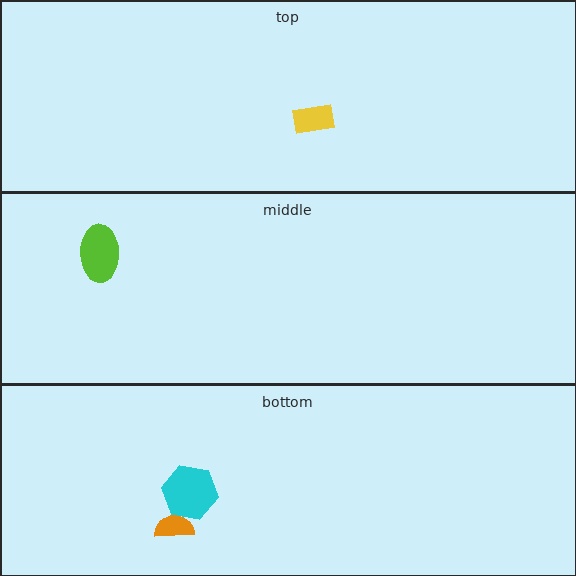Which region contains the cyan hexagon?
The bottom region.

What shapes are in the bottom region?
The orange semicircle, the cyan hexagon.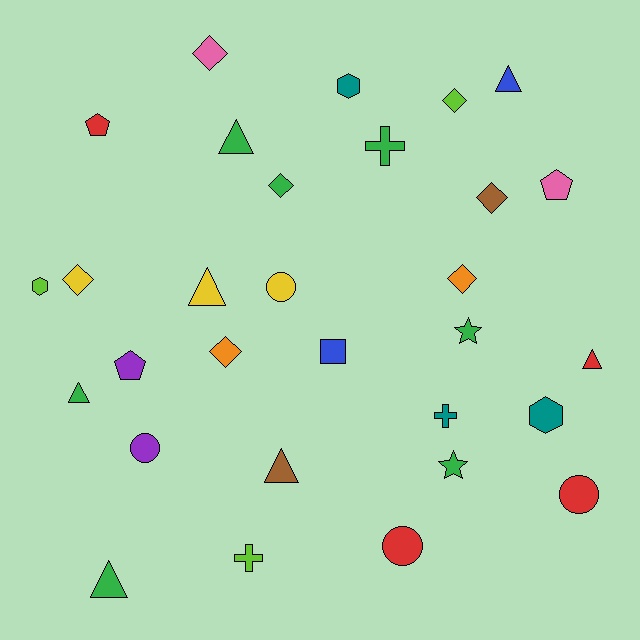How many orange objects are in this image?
There are 2 orange objects.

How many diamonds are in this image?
There are 7 diamonds.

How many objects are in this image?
There are 30 objects.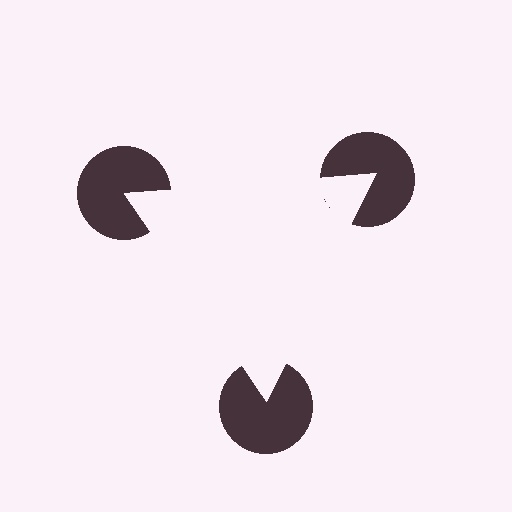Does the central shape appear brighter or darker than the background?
It typically appears slightly brighter than the background, even though no actual brightness change is drawn.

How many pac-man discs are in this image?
There are 3 — one at each vertex of the illusory triangle.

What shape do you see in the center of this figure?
An illusory triangle — its edges are inferred from the aligned wedge cuts in the pac-man discs, not physically drawn.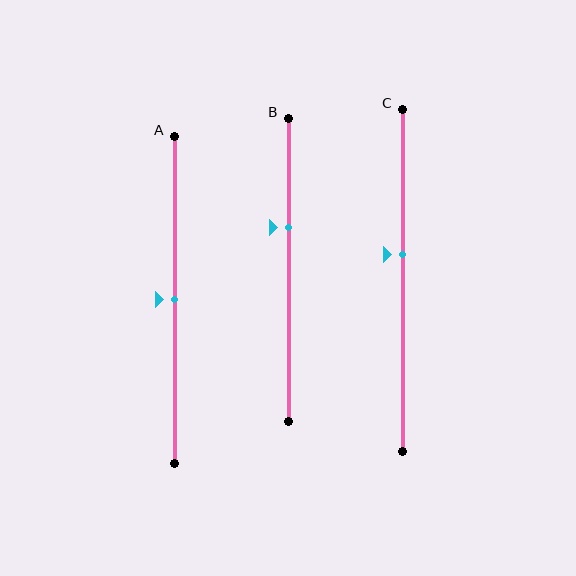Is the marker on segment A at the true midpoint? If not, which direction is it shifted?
Yes, the marker on segment A is at the true midpoint.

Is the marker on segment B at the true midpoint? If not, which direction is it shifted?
No, the marker on segment B is shifted upward by about 14% of the segment length.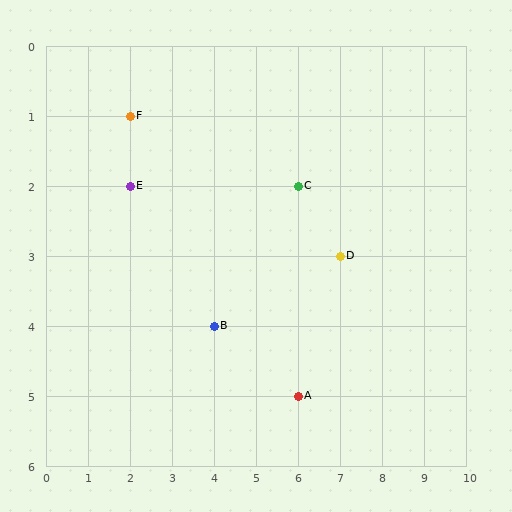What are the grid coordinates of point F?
Point F is at grid coordinates (2, 1).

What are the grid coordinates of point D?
Point D is at grid coordinates (7, 3).